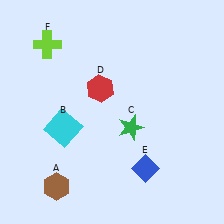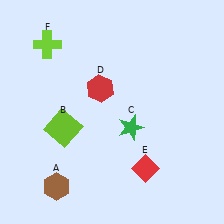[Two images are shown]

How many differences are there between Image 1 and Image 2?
There are 2 differences between the two images.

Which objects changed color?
B changed from cyan to lime. E changed from blue to red.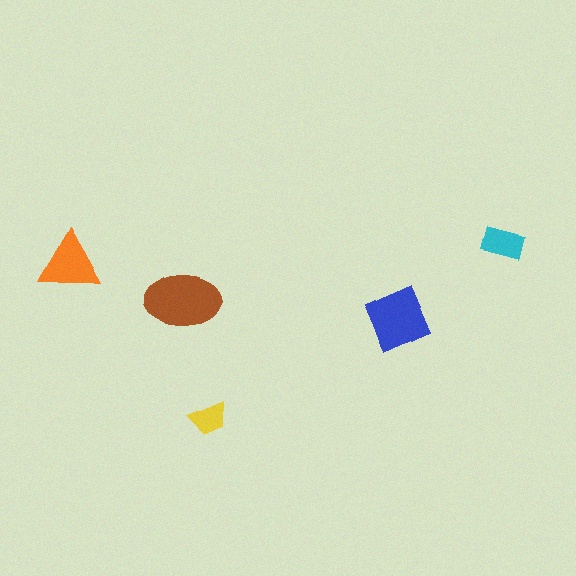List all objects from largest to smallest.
The brown ellipse, the blue square, the orange triangle, the cyan rectangle, the yellow trapezoid.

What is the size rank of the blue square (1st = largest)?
2nd.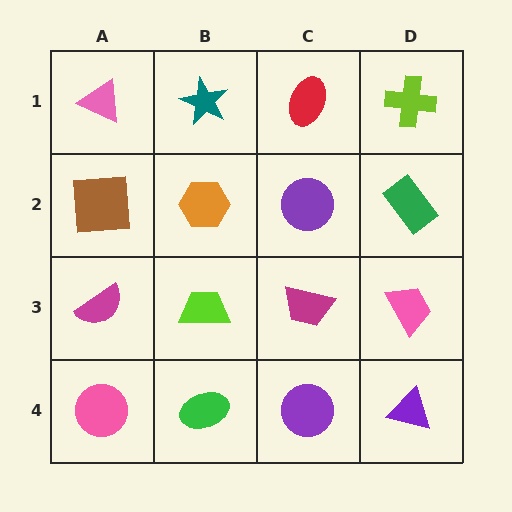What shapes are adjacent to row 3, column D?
A green rectangle (row 2, column D), a purple triangle (row 4, column D), a magenta trapezoid (row 3, column C).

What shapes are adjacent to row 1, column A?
A brown square (row 2, column A), a teal star (row 1, column B).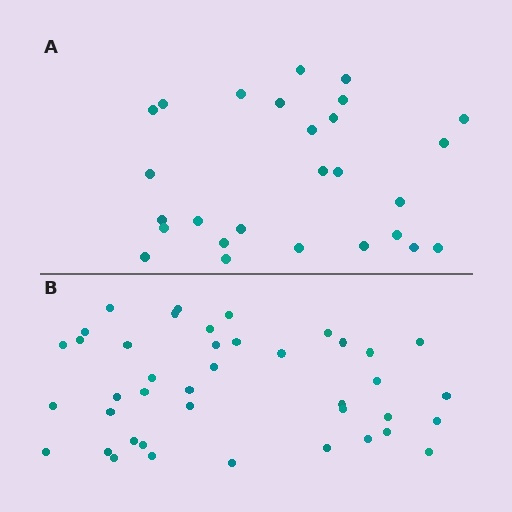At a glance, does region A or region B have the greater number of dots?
Region B (the bottom region) has more dots.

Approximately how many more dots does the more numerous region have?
Region B has approximately 15 more dots than region A.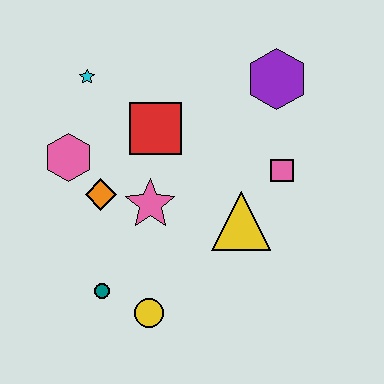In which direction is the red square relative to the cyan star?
The red square is to the right of the cyan star.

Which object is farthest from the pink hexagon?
The purple hexagon is farthest from the pink hexagon.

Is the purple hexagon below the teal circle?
No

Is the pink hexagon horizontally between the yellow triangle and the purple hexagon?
No